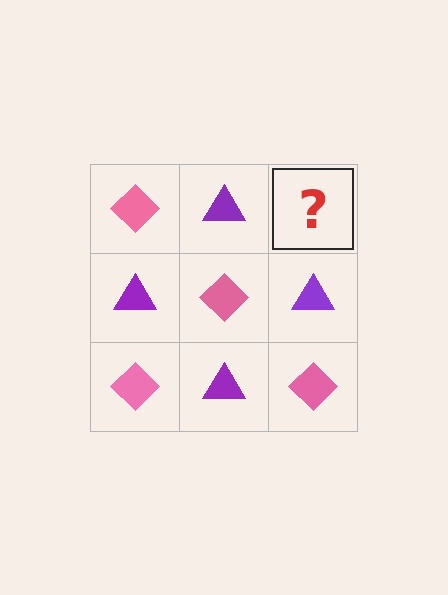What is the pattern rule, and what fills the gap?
The rule is that it alternates pink diamond and purple triangle in a checkerboard pattern. The gap should be filled with a pink diamond.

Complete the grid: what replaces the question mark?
The question mark should be replaced with a pink diamond.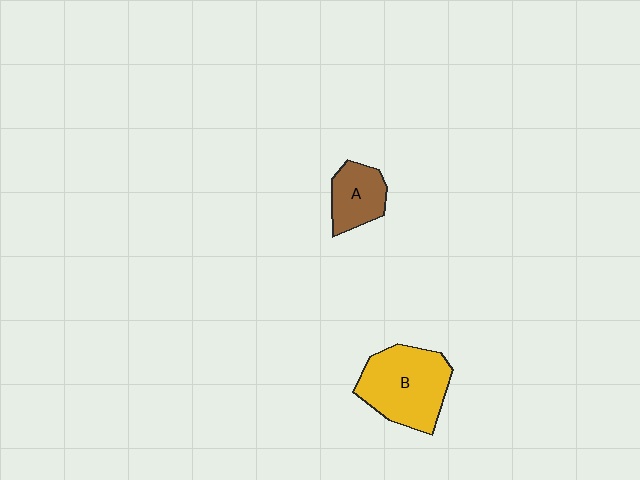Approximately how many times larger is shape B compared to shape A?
Approximately 1.9 times.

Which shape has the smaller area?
Shape A (brown).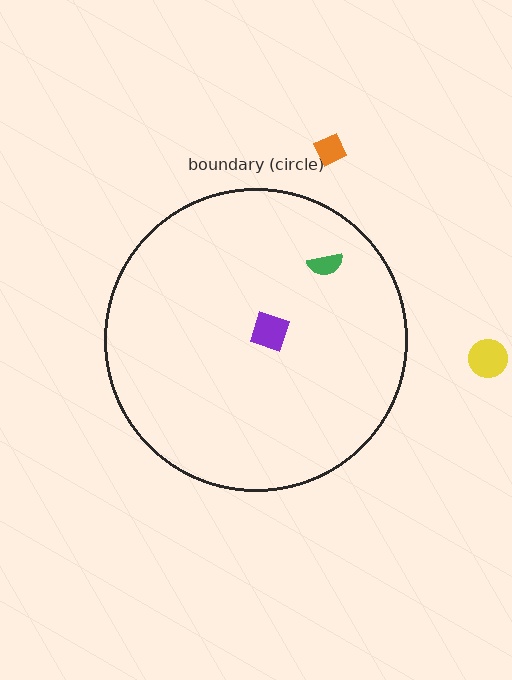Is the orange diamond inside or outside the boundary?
Outside.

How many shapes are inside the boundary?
2 inside, 2 outside.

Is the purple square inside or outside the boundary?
Inside.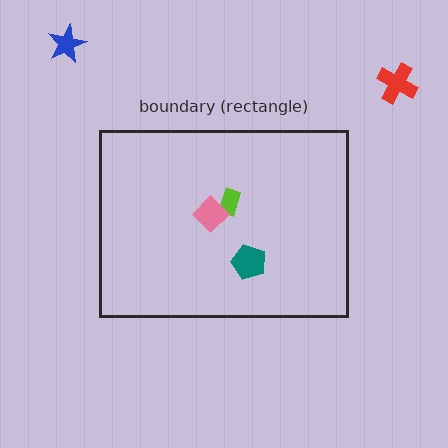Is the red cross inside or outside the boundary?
Outside.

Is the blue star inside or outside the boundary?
Outside.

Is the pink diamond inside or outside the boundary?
Inside.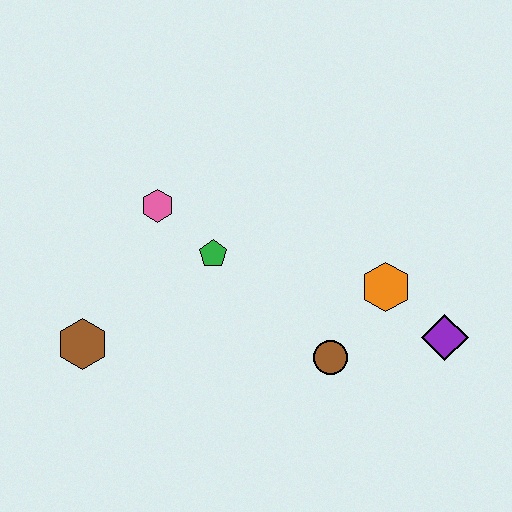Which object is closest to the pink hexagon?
The green pentagon is closest to the pink hexagon.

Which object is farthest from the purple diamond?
The brown hexagon is farthest from the purple diamond.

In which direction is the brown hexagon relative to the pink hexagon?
The brown hexagon is below the pink hexagon.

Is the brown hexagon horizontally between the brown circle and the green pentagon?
No